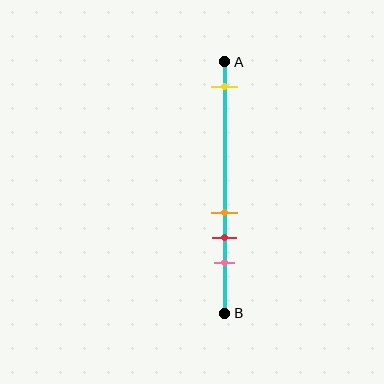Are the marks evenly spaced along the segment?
No, the marks are not evenly spaced.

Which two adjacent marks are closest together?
The orange and red marks are the closest adjacent pair.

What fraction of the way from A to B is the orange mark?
The orange mark is approximately 60% (0.6) of the way from A to B.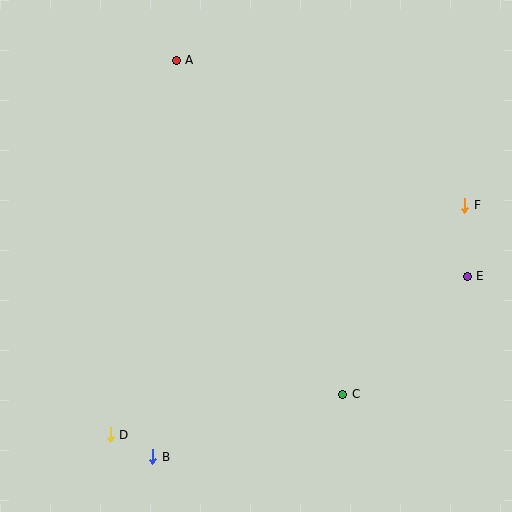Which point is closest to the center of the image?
Point C at (343, 394) is closest to the center.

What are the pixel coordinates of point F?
Point F is at (465, 205).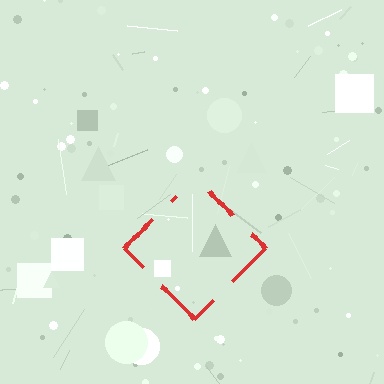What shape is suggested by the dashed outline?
The dashed outline suggests a diamond.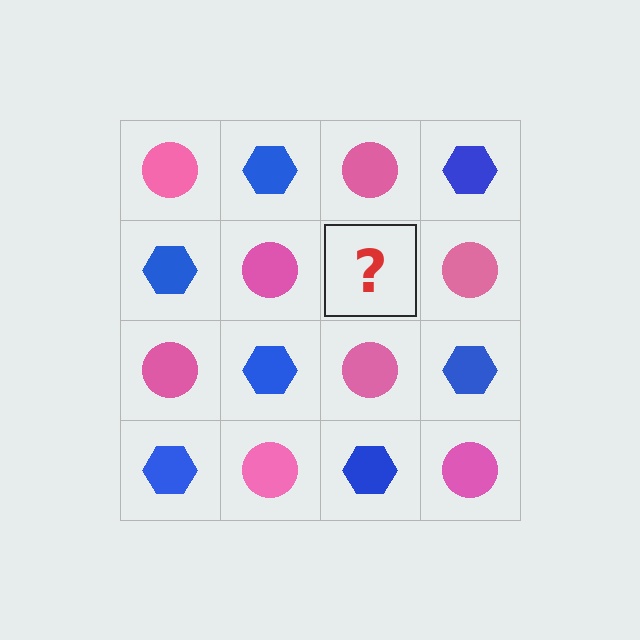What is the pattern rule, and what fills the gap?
The rule is that it alternates pink circle and blue hexagon in a checkerboard pattern. The gap should be filled with a blue hexagon.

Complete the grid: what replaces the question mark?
The question mark should be replaced with a blue hexagon.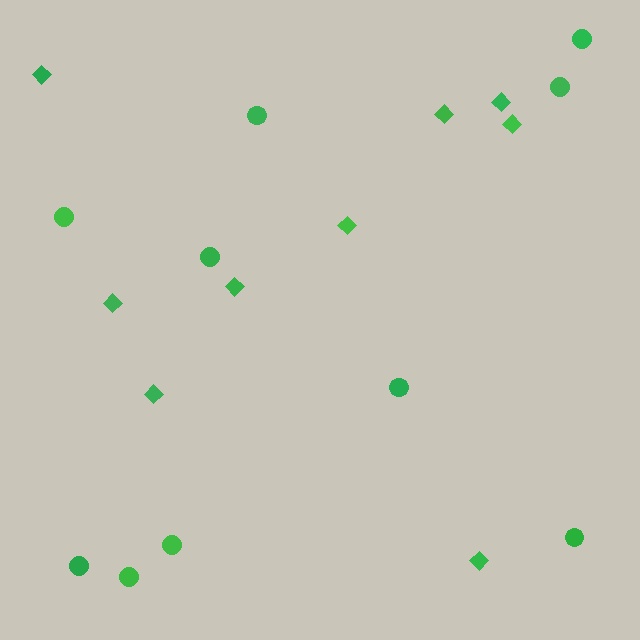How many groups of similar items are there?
There are 2 groups: one group of circles (10) and one group of diamonds (9).